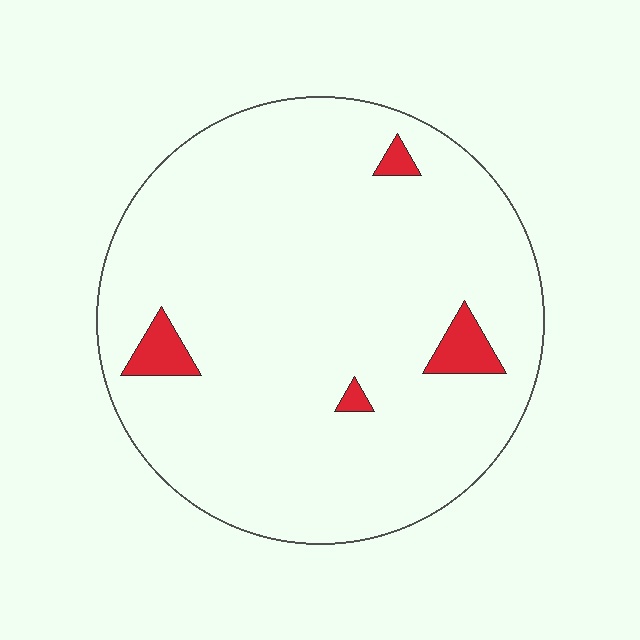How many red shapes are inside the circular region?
4.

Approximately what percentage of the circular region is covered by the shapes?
Approximately 5%.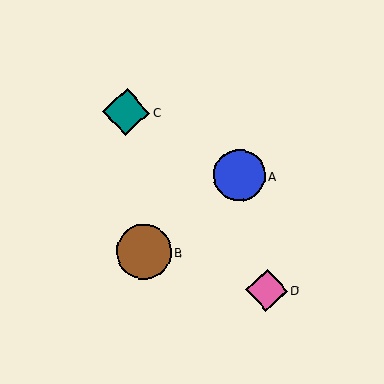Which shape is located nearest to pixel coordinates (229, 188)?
The blue circle (labeled A) at (239, 175) is nearest to that location.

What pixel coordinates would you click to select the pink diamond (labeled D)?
Click at (267, 290) to select the pink diamond D.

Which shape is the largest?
The brown circle (labeled B) is the largest.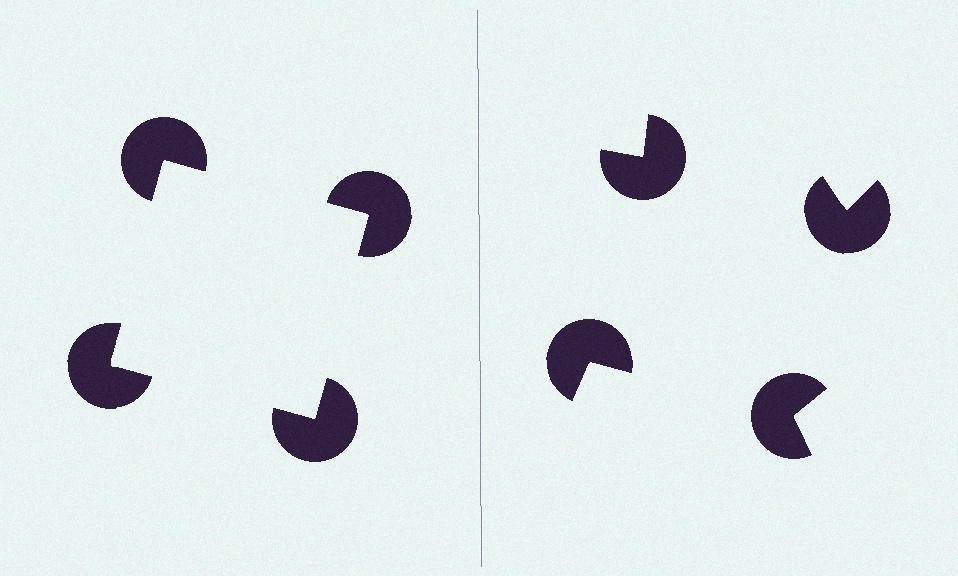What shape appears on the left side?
An illusory square.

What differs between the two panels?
The pac-man discs are positioned identically on both sides; only the wedge orientations differ. On the left they align to a square; on the right they are misaligned.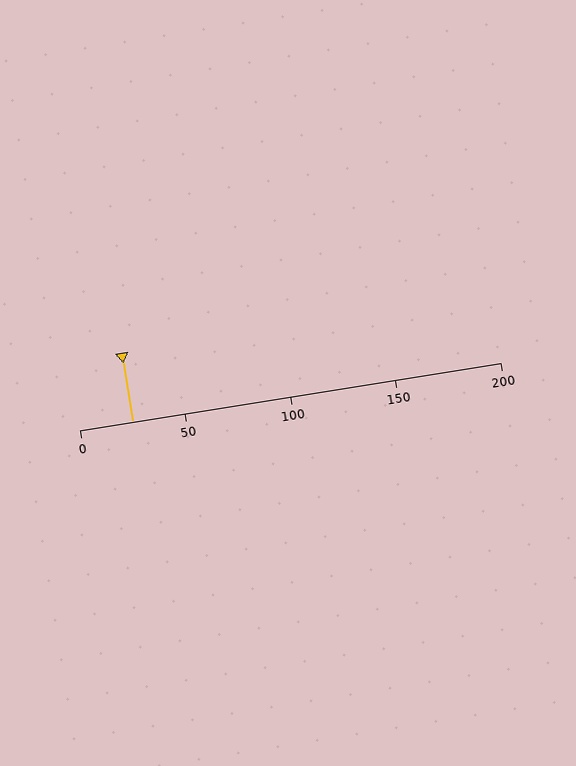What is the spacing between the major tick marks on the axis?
The major ticks are spaced 50 apart.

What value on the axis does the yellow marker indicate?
The marker indicates approximately 25.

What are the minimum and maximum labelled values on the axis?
The axis runs from 0 to 200.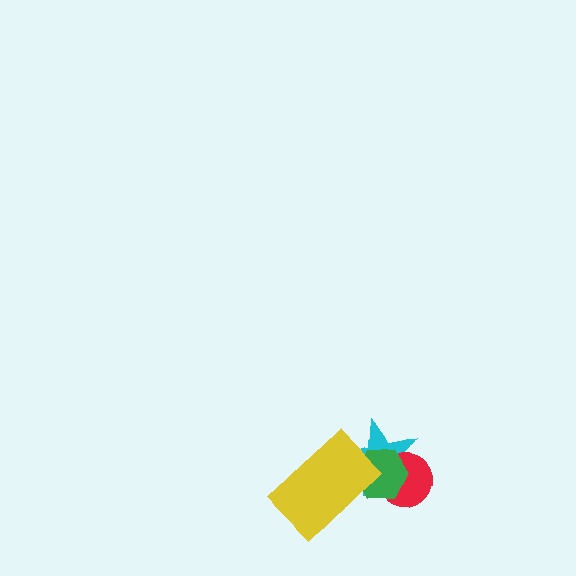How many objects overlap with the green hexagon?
3 objects overlap with the green hexagon.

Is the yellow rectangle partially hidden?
No, no other shape covers it.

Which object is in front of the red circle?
The green hexagon is in front of the red circle.